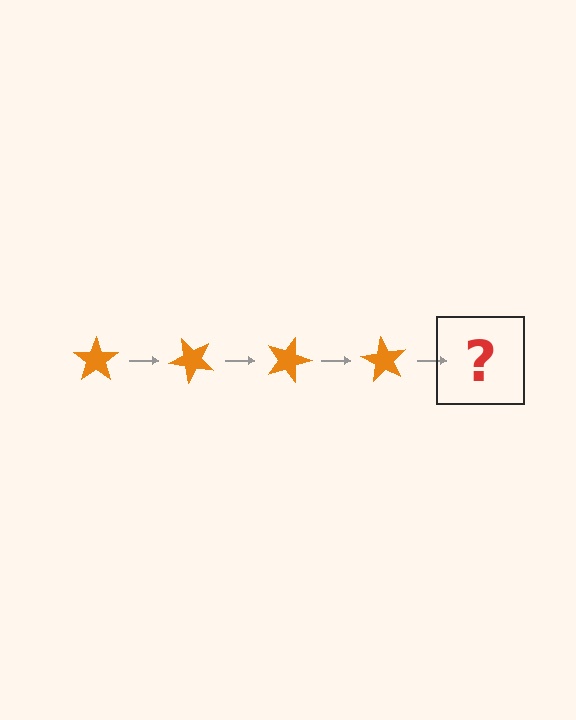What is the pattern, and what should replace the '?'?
The pattern is that the star rotates 45 degrees each step. The '?' should be an orange star rotated 180 degrees.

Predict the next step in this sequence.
The next step is an orange star rotated 180 degrees.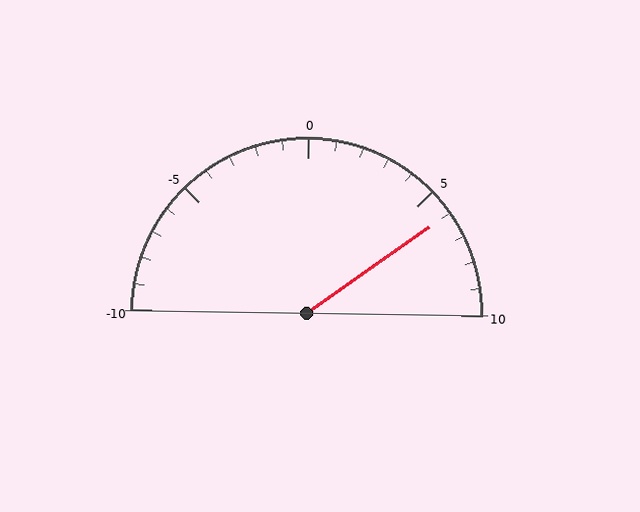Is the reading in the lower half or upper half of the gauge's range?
The reading is in the upper half of the range (-10 to 10).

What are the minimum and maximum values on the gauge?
The gauge ranges from -10 to 10.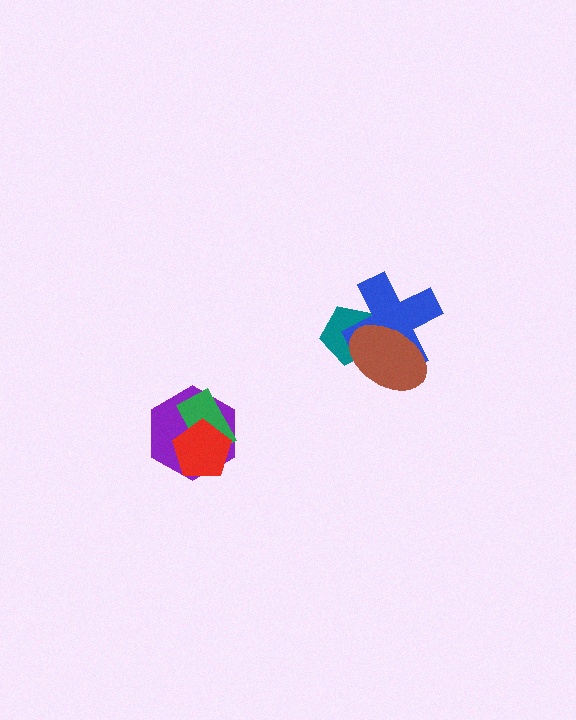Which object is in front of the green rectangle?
The red pentagon is in front of the green rectangle.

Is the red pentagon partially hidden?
No, no other shape covers it.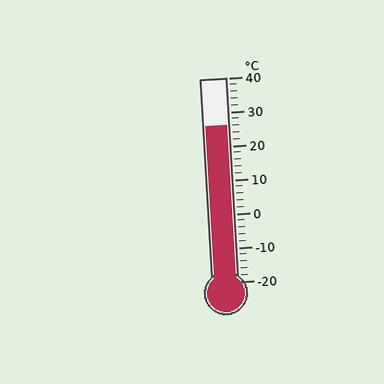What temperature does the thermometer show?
The thermometer shows approximately 26°C.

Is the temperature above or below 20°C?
The temperature is above 20°C.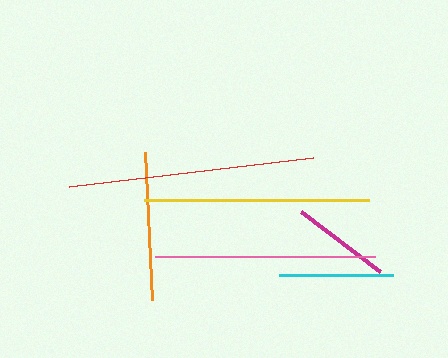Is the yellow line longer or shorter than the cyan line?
The yellow line is longer than the cyan line.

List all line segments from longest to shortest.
From longest to shortest: red, yellow, pink, orange, cyan, magenta.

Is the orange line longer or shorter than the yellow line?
The yellow line is longer than the orange line.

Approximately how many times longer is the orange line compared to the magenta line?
The orange line is approximately 1.5 times the length of the magenta line.